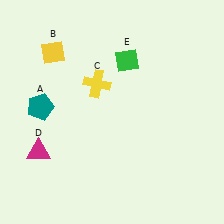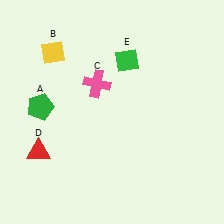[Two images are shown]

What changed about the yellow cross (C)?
In Image 1, C is yellow. In Image 2, it changed to pink.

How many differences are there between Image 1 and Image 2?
There are 3 differences between the two images.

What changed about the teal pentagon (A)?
In Image 1, A is teal. In Image 2, it changed to green.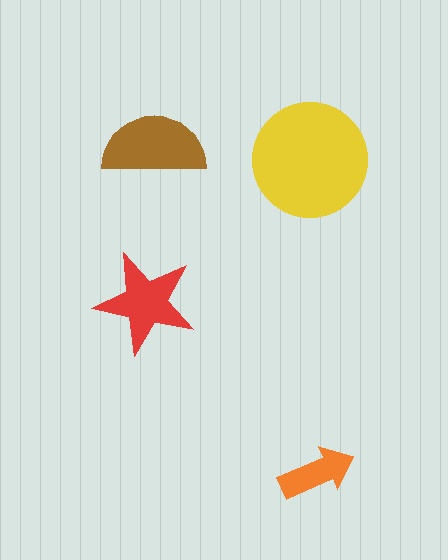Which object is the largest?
The yellow circle.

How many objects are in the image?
There are 4 objects in the image.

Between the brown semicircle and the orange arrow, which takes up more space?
The brown semicircle.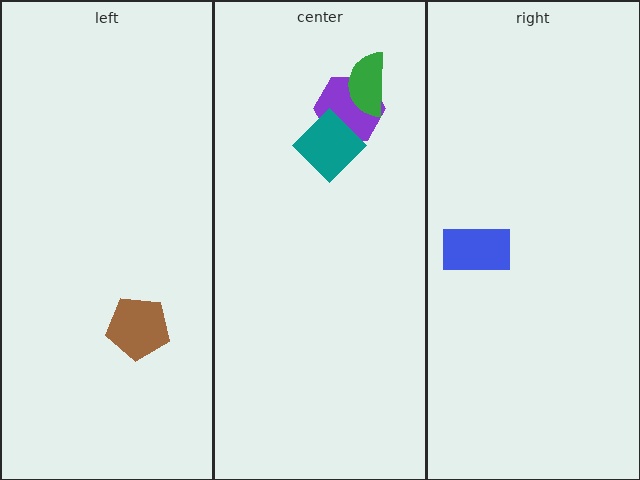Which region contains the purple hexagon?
The center region.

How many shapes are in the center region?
3.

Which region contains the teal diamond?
The center region.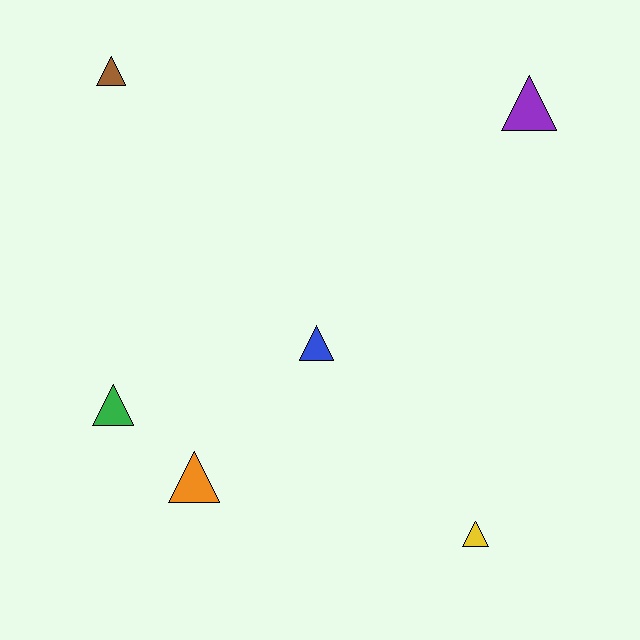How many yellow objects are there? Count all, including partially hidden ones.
There is 1 yellow object.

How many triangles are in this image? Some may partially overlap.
There are 6 triangles.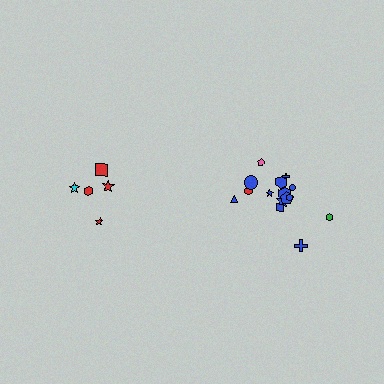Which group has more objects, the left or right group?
The right group.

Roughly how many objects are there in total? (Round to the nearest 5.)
Roughly 20 objects in total.